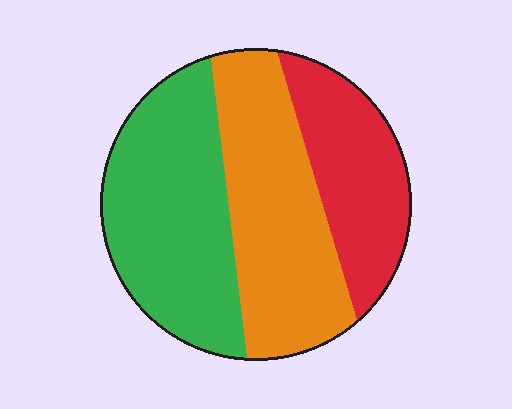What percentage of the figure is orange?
Orange covers 36% of the figure.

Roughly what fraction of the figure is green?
Green takes up between a third and a half of the figure.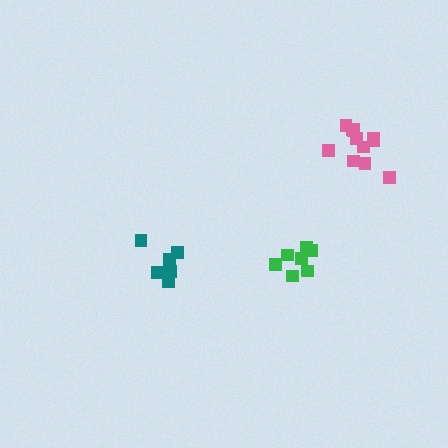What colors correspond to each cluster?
The clusters are colored: green, pink, teal.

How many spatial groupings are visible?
There are 3 spatial groupings.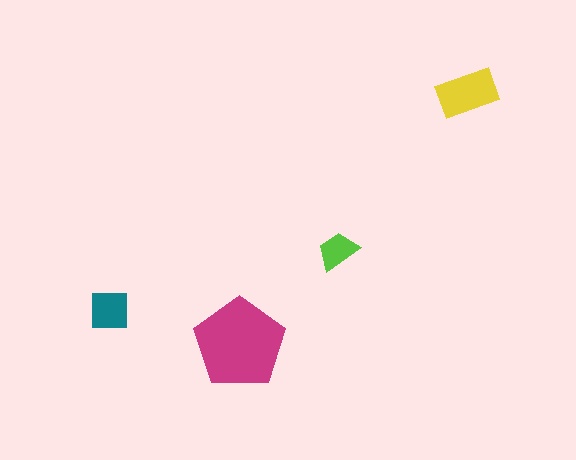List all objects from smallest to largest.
The lime trapezoid, the teal square, the yellow rectangle, the magenta pentagon.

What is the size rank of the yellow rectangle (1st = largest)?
2nd.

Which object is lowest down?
The magenta pentagon is bottommost.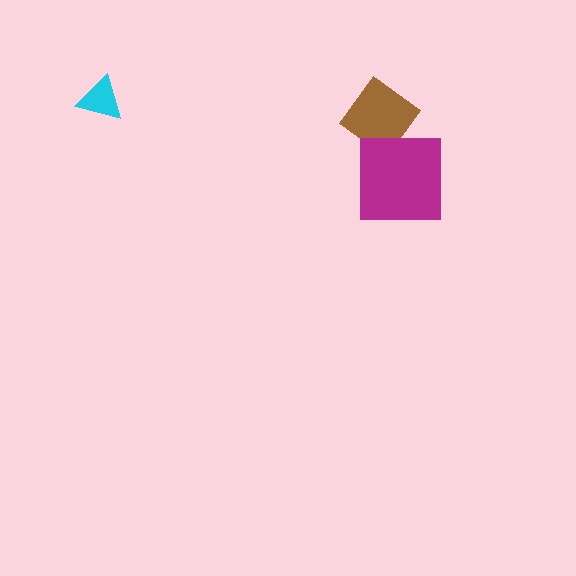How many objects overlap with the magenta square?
1 object overlaps with the magenta square.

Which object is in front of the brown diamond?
The magenta square is in front of the brown diamond.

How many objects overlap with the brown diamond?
1 object overlaps with the brown diamond.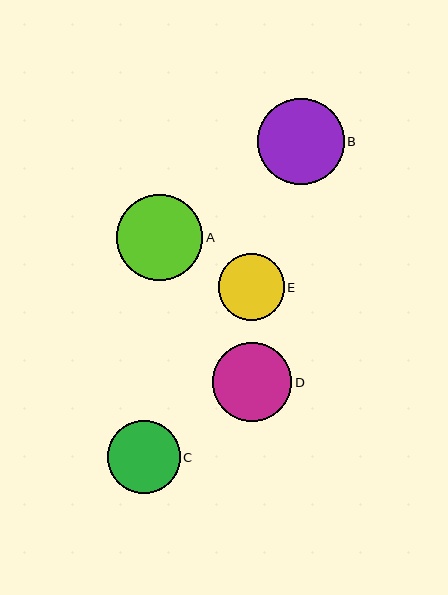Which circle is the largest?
Circle A is the largest with a size of approximately 87 pixels.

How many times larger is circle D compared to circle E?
Circle D is approximately 1.2 times the size of circle E.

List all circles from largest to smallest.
From largest to smallest: A, B, D, C, E.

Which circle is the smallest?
Circle E is the smallest with a size of approximately 66 pixels.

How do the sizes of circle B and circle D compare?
Circle B and circle D are approximately the same size.